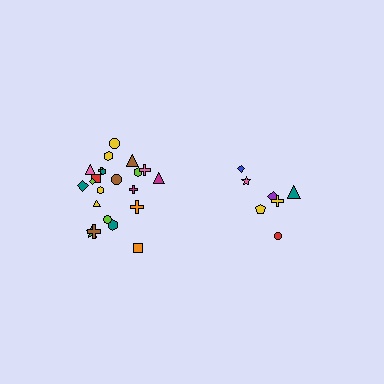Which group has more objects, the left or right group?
The left group.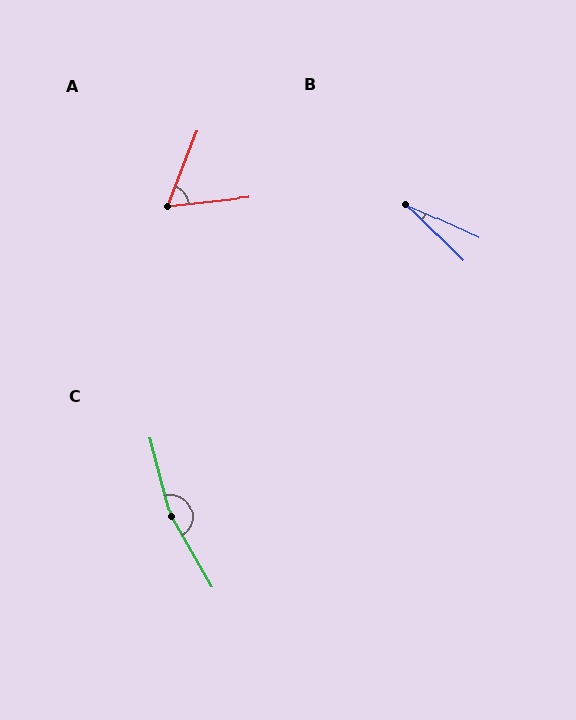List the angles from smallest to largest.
B (20°), A (62°), C (165°).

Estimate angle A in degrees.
Approximately 62 degrees.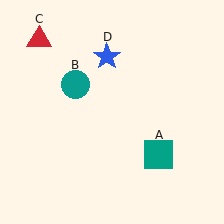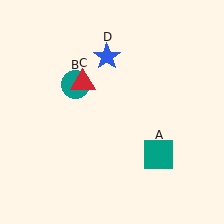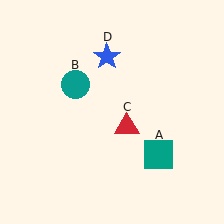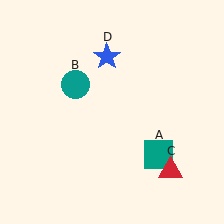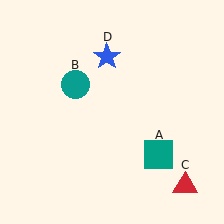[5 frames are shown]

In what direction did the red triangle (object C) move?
The red triangle (object C) moved down and to the right.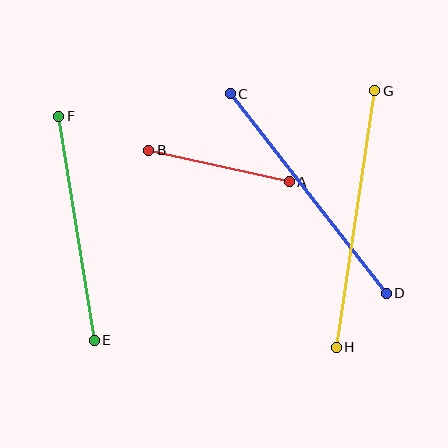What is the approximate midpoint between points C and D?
The midpoint is at approximately (308, 194) pixels.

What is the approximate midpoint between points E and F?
The midpoint is at approximately (76, 228) pixels.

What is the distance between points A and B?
The distance is approximately 144 pixels.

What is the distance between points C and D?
The distance is approximately 253 pixels.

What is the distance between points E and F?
The distance is approximately 227 pixels.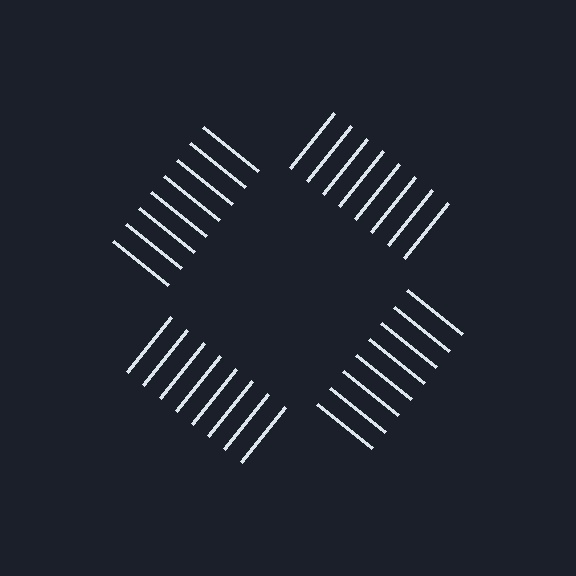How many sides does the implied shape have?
4 sides — the line-ends trace a square.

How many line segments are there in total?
32 — 8 along each of the 4 edges.